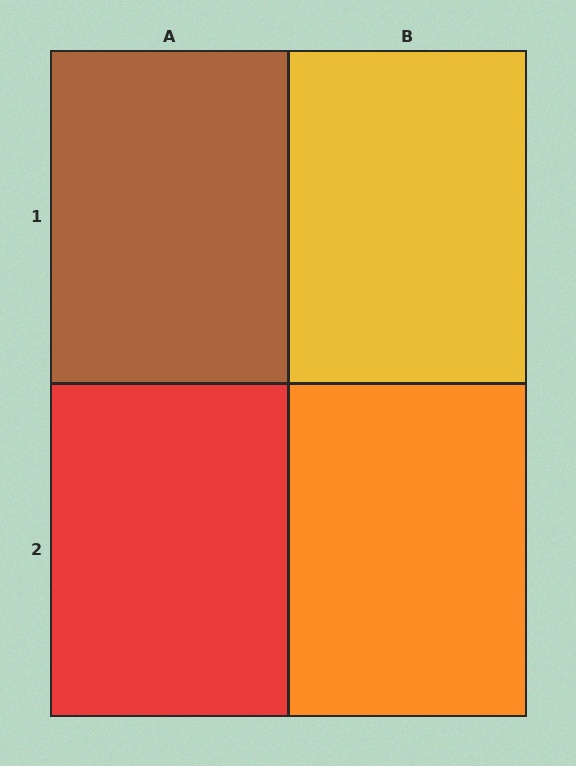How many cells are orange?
1 cell is orange.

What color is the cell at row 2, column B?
Orange.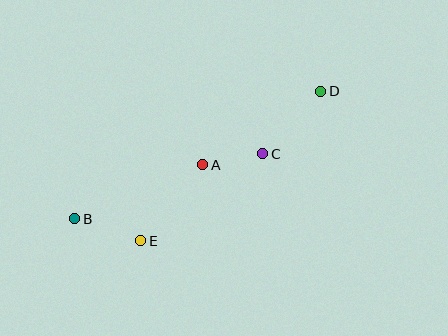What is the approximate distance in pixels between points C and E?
The distance between C and E is approximately 150 pixels.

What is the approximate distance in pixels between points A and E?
The distance between A and E is approximately 98 pixels.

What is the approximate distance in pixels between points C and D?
The distance between C and D is approximately 85 pixels.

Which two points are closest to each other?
Points A and C are closest to each other.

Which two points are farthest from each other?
Points B and D are farthest from each other.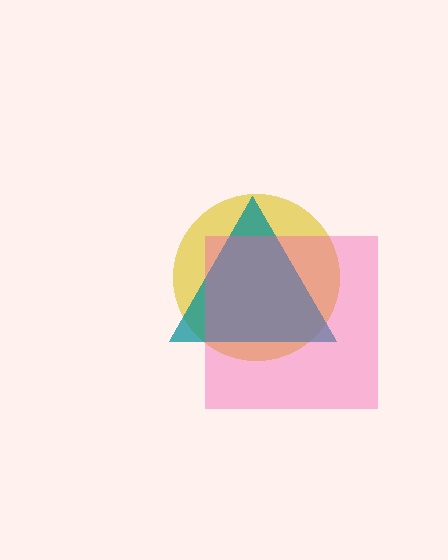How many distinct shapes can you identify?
There are 3 distinct shapes: a yellow circle, a teal triangle, a pink square.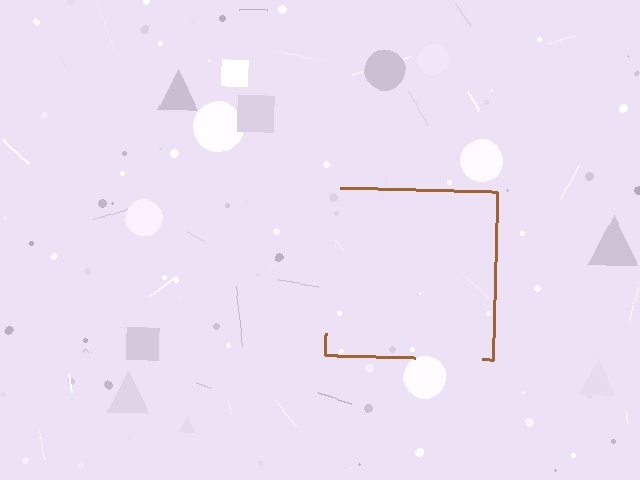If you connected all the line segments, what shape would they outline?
They would outline a square.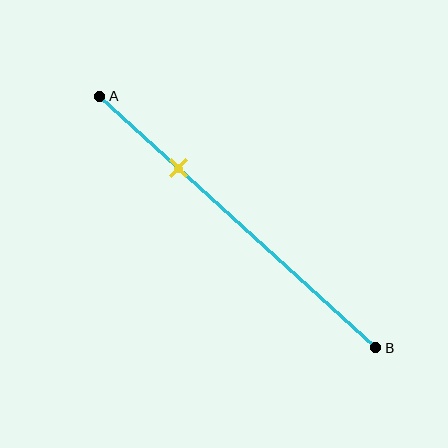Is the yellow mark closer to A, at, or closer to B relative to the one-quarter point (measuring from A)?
The yellow mark is closer to point B than the one-quarter point of segment AB.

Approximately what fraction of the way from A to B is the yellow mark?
The yellow mark is approximately 30% of the way from A to B.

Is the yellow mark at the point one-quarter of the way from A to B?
No, the mark is at about 30% from A, not at the 25% one-quarter point.